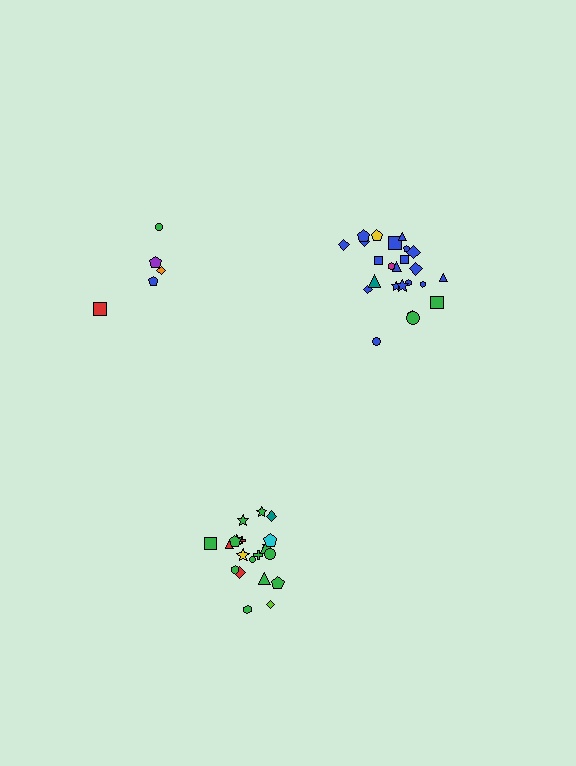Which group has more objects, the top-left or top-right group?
The top-right group.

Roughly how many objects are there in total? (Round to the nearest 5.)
Roughly 50 objects in total.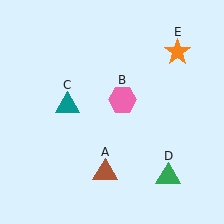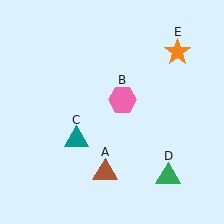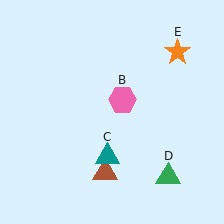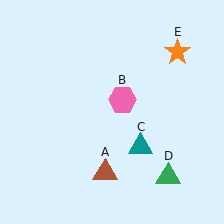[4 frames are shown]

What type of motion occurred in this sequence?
The teal triangle (object C) rotated counterclockwise around the center of the scene.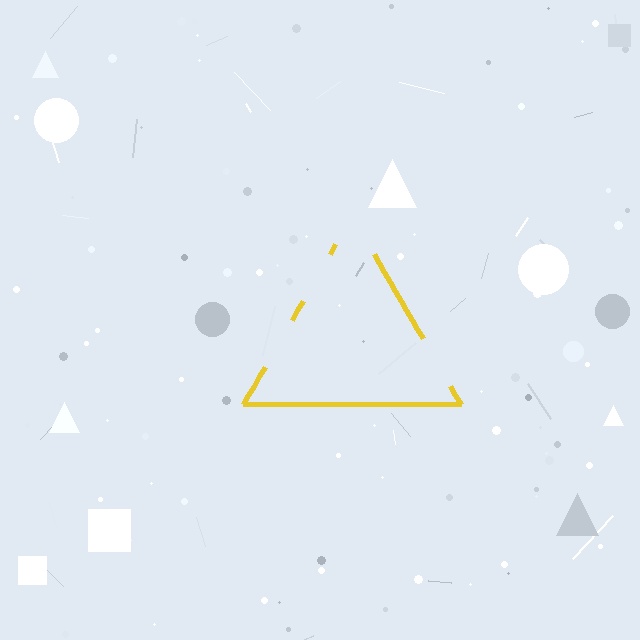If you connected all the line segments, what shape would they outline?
They would outline a triangle.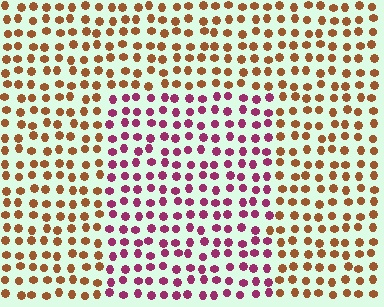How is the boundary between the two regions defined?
The boundary is defined purely by a slight shift in hue (about 57 degrees). Spacing, size, and orientation are identical on both sides.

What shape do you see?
I see a rectangle.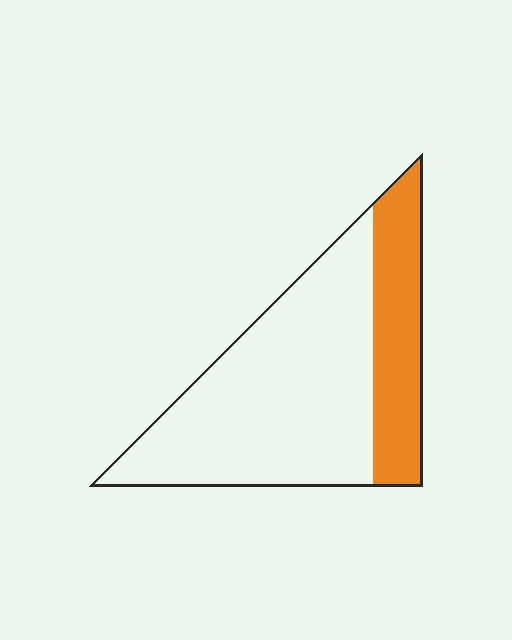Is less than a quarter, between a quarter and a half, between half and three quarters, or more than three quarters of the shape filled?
Between a quarter and a half.